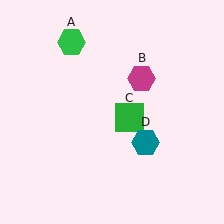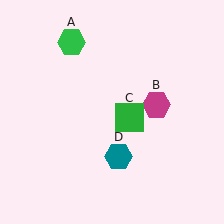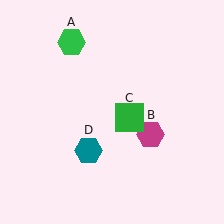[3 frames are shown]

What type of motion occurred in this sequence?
The magenta hexagon (object B), teal hexagon (object D) rotated clockwise around the center of the scene.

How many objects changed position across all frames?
2 objects changed position: magenta hexagon (object B), teal hexagon (object D).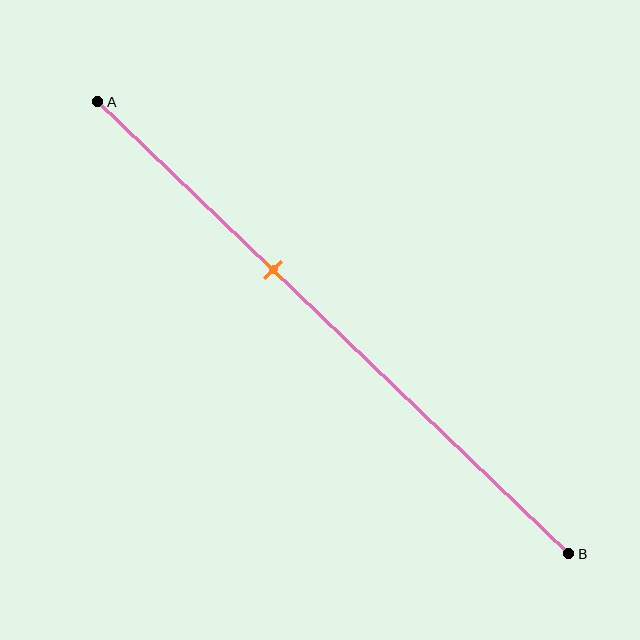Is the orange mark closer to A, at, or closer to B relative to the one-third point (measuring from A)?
The orange mark is closer to point B than the one-third point of segment AB.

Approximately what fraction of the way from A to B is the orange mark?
The orange mark is approximately 35% of the way from A to B.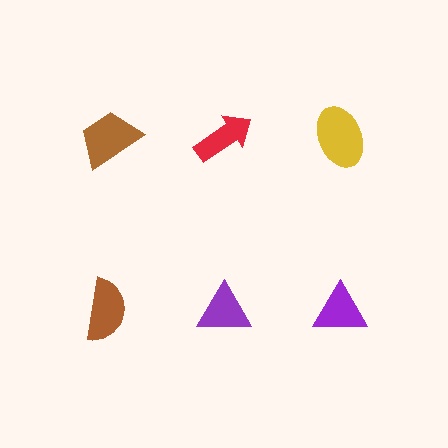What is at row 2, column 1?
A brown semicircle.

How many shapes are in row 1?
3 shapes.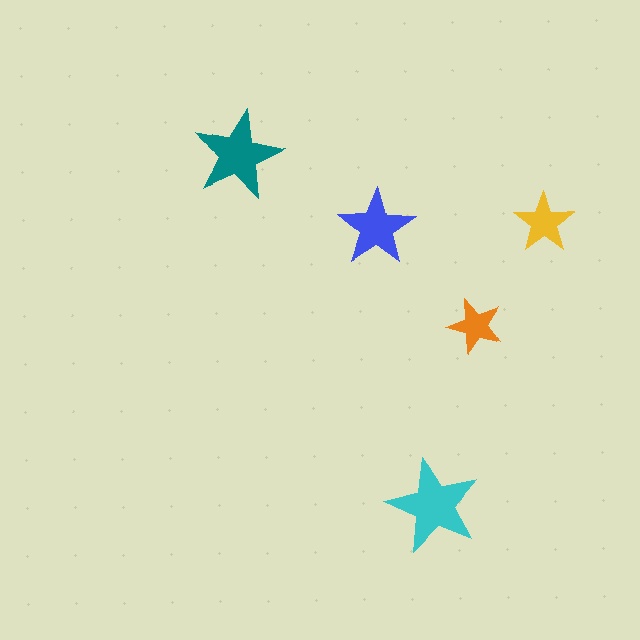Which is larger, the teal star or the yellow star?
The teal one.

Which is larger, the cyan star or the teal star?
The cyan one.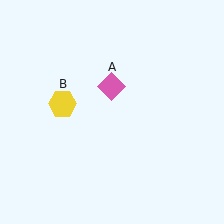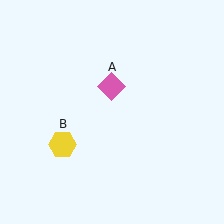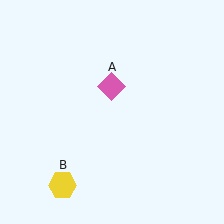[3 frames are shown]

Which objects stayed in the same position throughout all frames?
Pink diamond (object A) remained stationary.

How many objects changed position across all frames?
1 object changed position: yellow hexagon (object B).